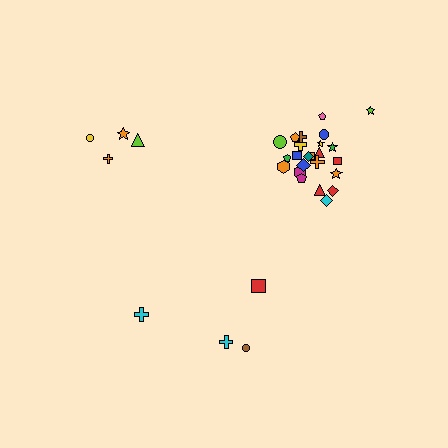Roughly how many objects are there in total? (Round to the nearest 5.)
Roughly 35 objects in total.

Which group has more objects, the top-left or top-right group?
The top-right group.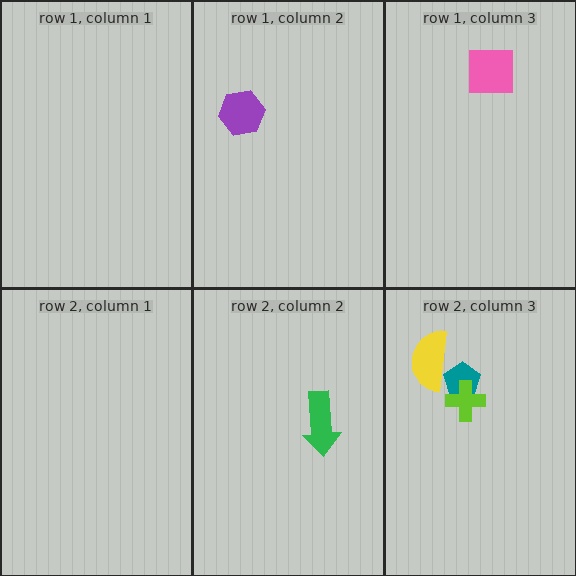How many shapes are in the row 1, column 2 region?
1.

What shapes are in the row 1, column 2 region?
The purple hexagon.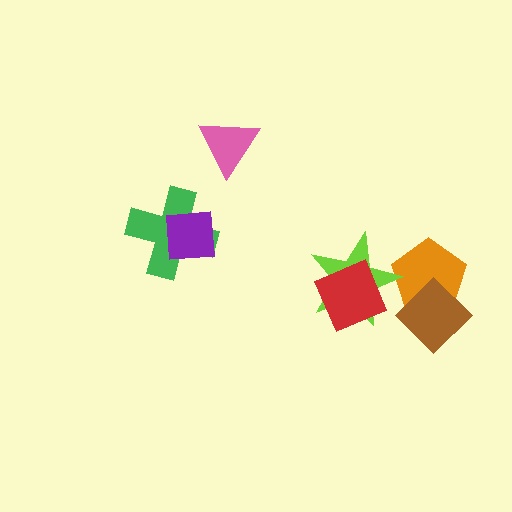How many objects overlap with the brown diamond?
1 object overlaps with the brown diamond.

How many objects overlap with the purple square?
1 object overlaps with the purple square.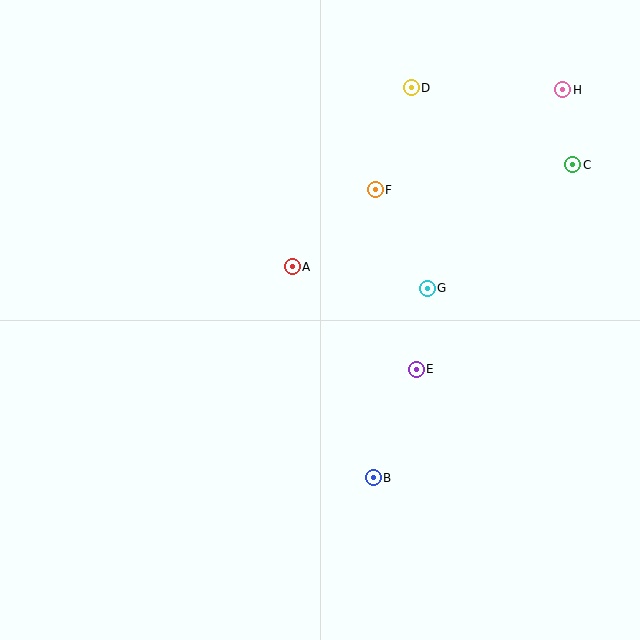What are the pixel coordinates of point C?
Point C is at (573, 165).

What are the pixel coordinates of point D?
Point D is at (411, 88).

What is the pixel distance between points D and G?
The distance between D and G is 201 pixels.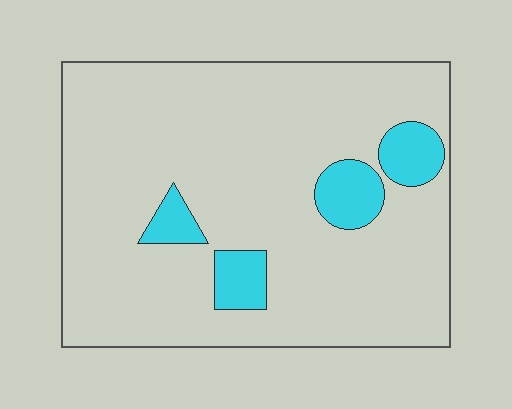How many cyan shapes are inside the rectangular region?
4.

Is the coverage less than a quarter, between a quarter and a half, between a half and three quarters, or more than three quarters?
Less than a quarter.